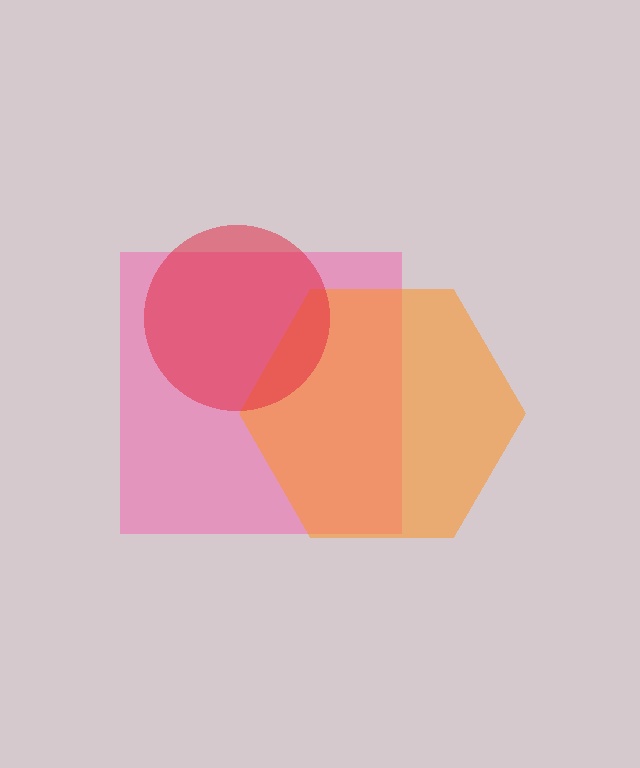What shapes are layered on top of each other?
The layered shapes are: a pink square, an orange hexagon, a red circle.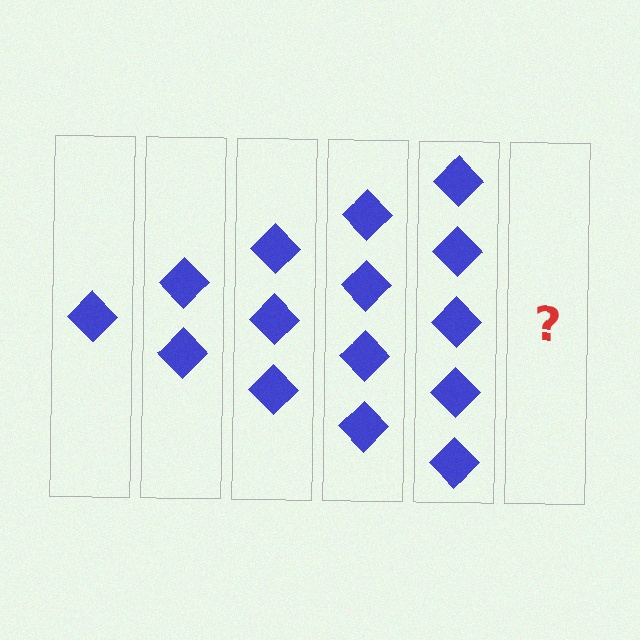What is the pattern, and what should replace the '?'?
The pattern is that each step adds one more diamond. The '?' should be 6 diamonds.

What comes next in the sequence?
The next element should be 6 diamonds.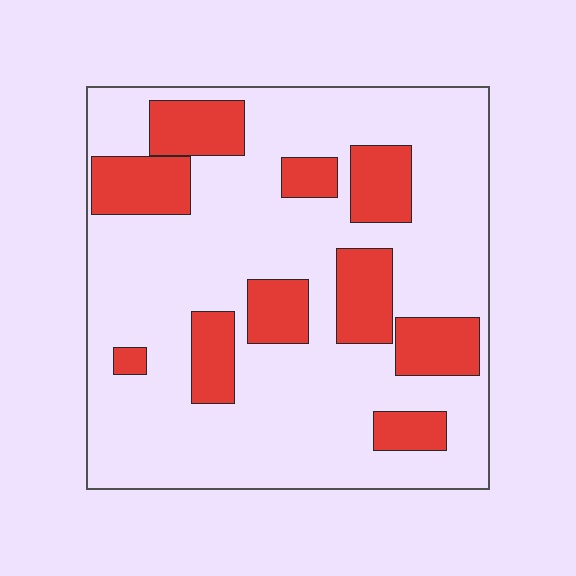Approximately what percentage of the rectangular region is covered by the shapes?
Approximately 25%.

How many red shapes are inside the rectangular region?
10.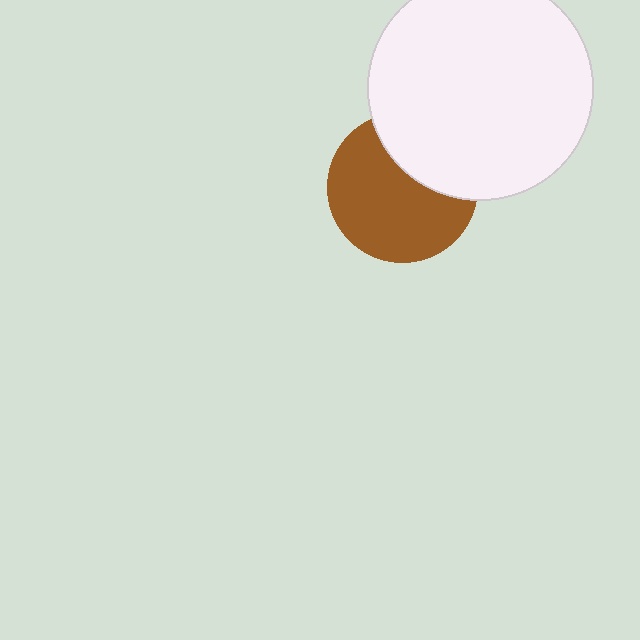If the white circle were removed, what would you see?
You would see the complete brown circle.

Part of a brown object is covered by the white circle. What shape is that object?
It is a circle.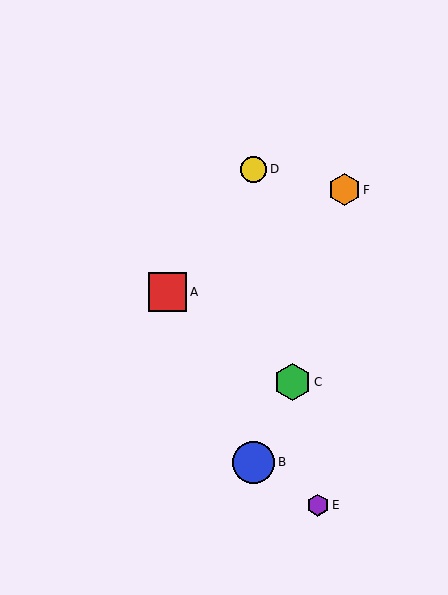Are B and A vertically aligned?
No, B is at x≈254 and A is at x≈168.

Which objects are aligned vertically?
Objects B, D are aligned vertically.